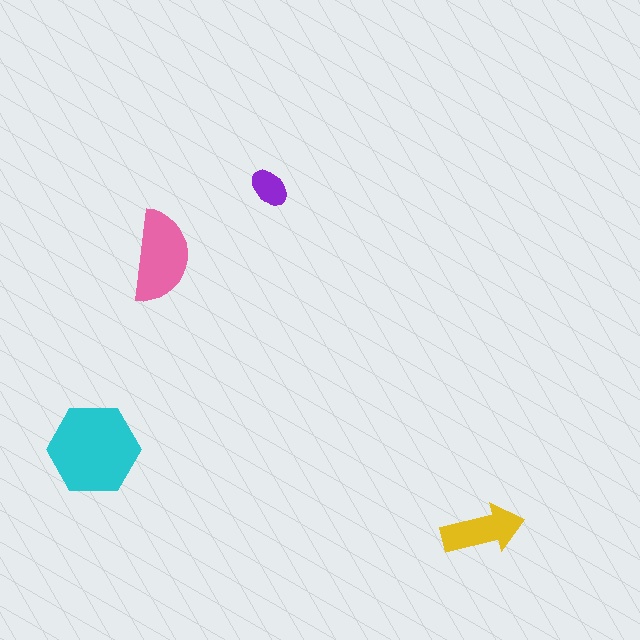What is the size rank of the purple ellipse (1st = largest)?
4th.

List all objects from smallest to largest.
The purple ellipse, the yellow arrow, the pink semicircle, the cyan hexagon.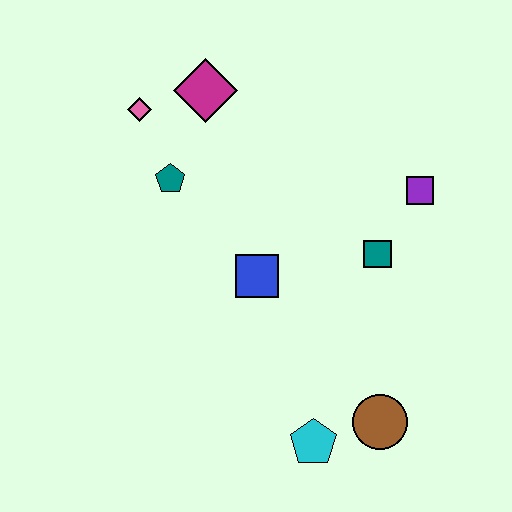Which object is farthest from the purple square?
The pink diamond is farthest from the purple square.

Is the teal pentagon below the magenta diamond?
Yes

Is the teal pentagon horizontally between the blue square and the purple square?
No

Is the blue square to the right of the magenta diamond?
Yes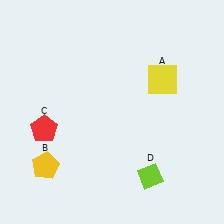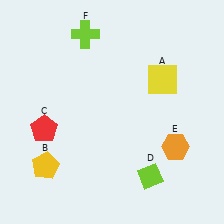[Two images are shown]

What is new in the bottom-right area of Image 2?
An orange hexagon (E) was added in the bottom-right area of Image 2.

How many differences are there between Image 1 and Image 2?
There are 2 differences between the two images.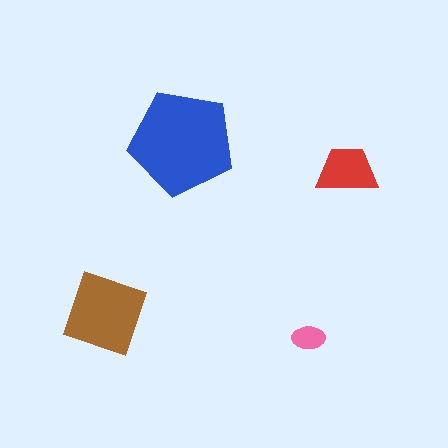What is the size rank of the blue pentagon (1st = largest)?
1st.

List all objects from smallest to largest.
The pink ellipse, the red trapezoid, the brown diamond, the blue pentagon.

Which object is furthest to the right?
The red trapezoid is rightmost.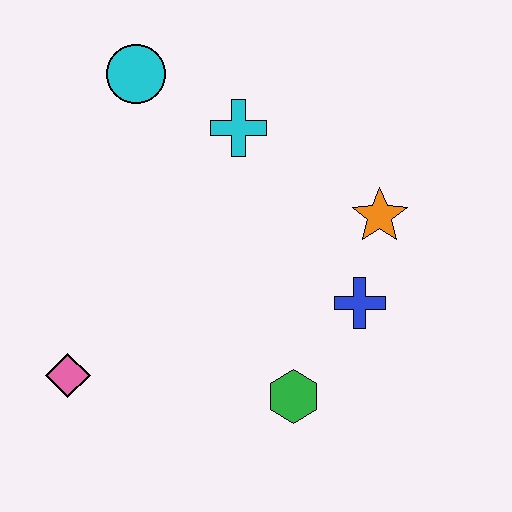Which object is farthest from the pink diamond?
The orange star is farthest from the pink diamond.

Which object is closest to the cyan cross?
The cyan circle is closest to the cyan cross.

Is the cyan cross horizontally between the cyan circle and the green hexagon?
Yes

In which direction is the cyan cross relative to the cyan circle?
The cyan cross is to the right of the cyan circle.